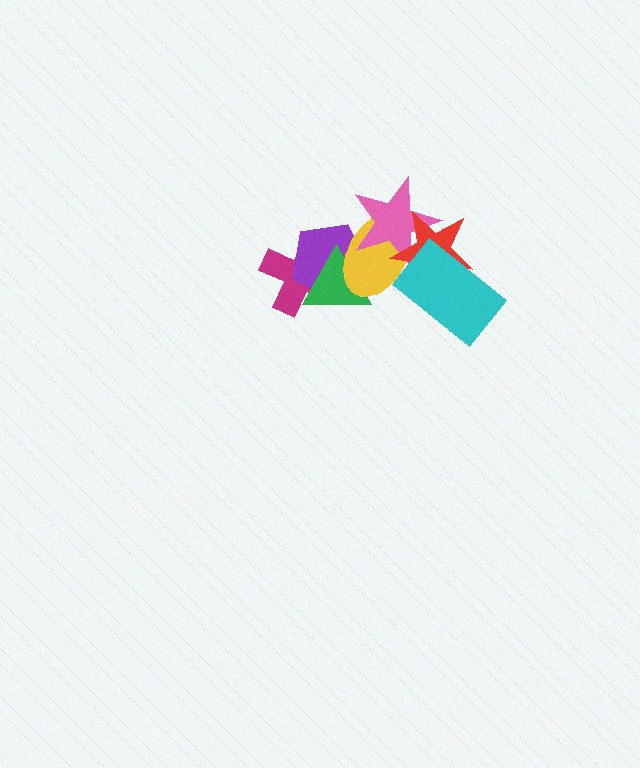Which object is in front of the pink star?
The red star is in front of the pink star.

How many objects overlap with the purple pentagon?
4 objects overlap with the purple pentagon.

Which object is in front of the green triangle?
The yellow ellipse is in front of the green triangle.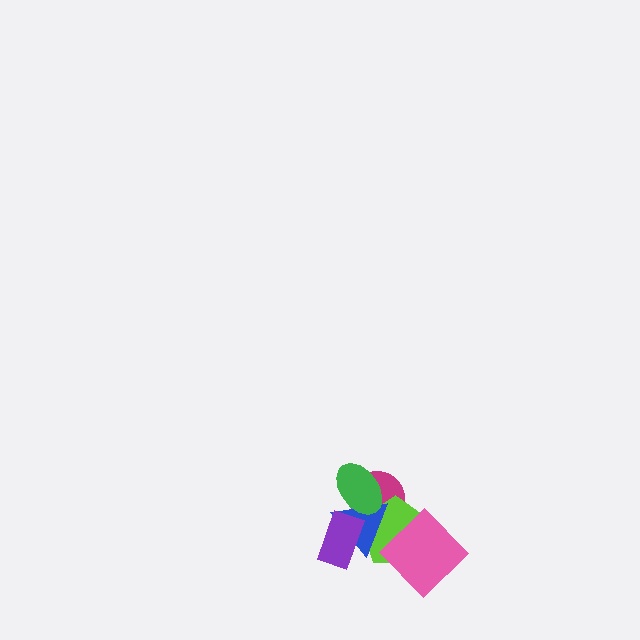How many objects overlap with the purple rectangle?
2 objects overlap with the purple rectangle.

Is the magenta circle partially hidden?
Yes, it is partially covered by another shape.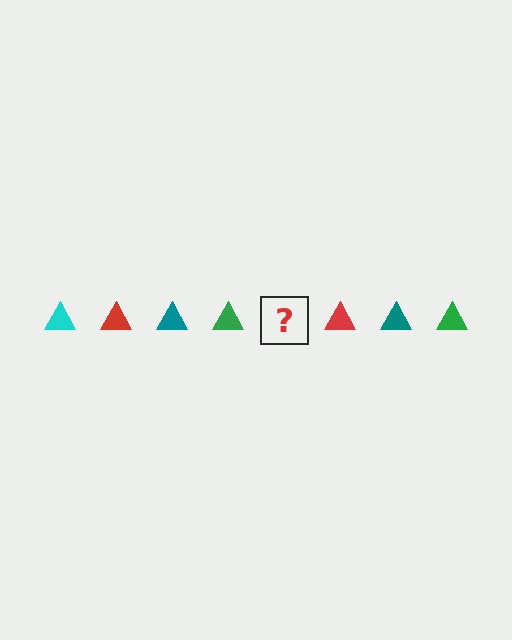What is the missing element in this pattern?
The missing element is a cyan triangle.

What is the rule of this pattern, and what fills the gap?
The rule is that the pattern cycles through cyan, red, teal, green triangles. The gap should be filled with a cyan triangle.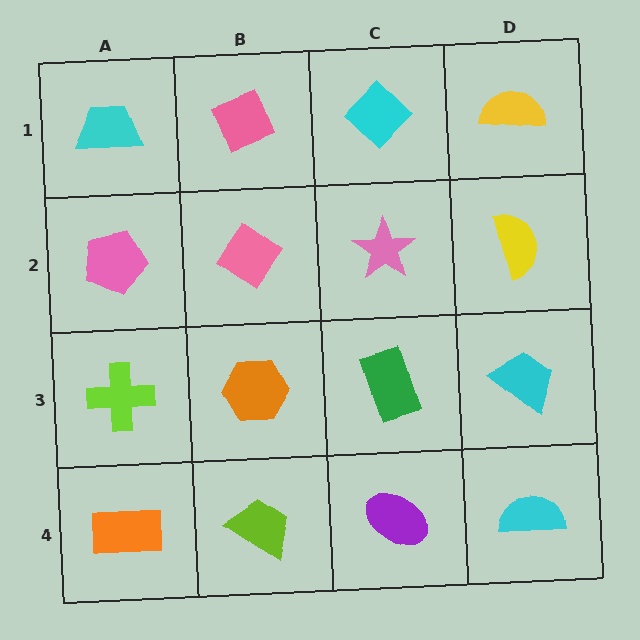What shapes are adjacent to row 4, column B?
An orange hexagon (row 3, column B), an orange rectangle (row 4, column A), a purple ellipse (row 4, column C).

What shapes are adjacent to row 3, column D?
A yellow semicircle (row 2, column D), a cyan semicircle (row 4, column D), a green rectangle (row 3, column C).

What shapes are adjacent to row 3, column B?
A pink diamond (row 2, column B), a lime trapezoid (row 4, column B), a lime cross (row 3, column A), a green rectangle (row 3, column C).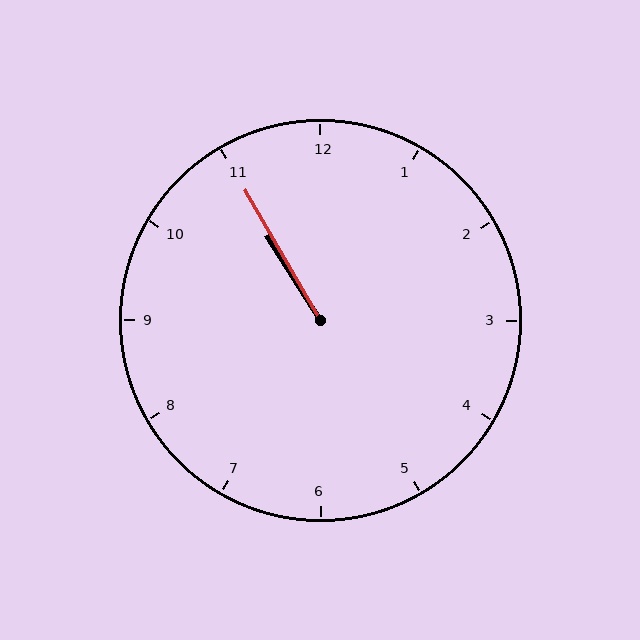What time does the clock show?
10:55.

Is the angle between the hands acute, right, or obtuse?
It is acute.